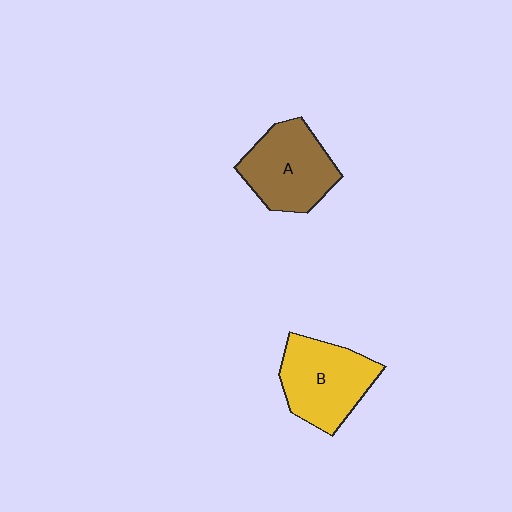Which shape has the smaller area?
Shape A (brown).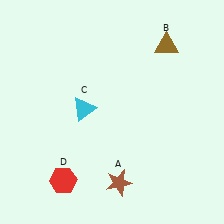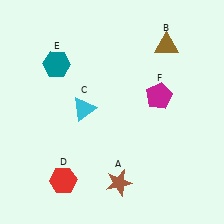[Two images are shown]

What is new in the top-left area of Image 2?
A teal hexagon (E) was added in the top-left area of Image 2.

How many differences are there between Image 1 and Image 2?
There are 2 differences between the two images.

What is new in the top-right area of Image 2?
A magenta pentagon (F) was added in the top-right area of Image 2.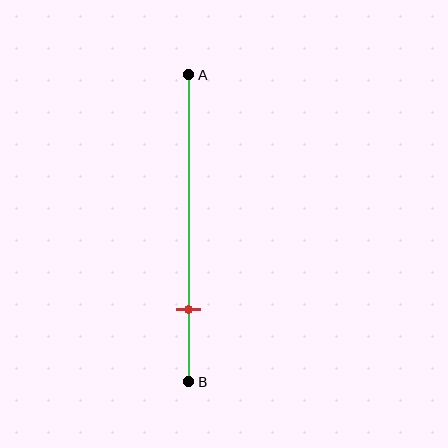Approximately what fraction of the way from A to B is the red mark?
The red mark is approximately 75% of the way from A to B.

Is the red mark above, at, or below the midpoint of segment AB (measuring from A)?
The red mark is below the midpoint of segment AB.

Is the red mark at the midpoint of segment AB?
No, the mark is at about 75% from A, not at the 50% midpoint.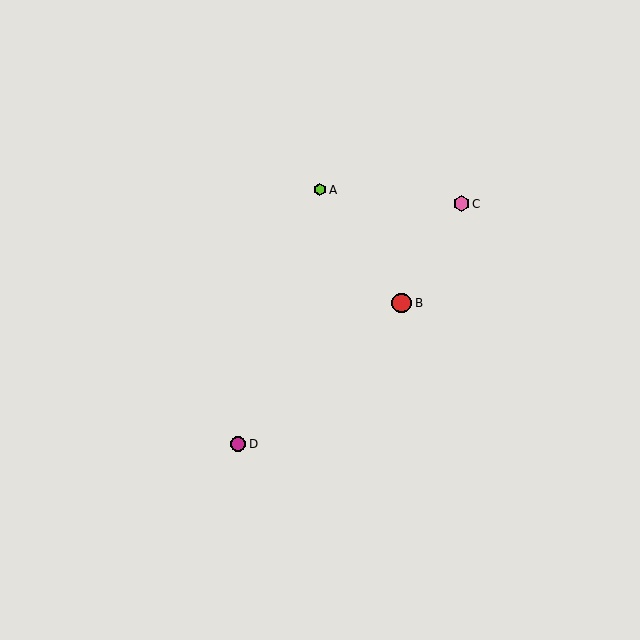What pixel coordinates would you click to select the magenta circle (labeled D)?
Click at (238, 444) to select the magenta circle D.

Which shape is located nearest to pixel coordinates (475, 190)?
The pink hexagon (labeled C) at (461, 204) is nearest to that location.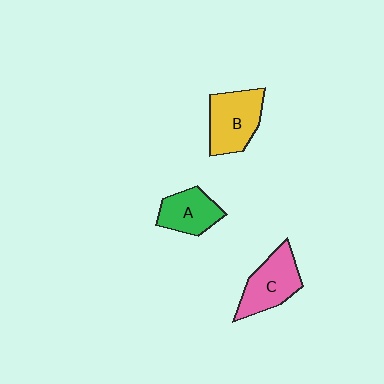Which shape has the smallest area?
Shape A (green).